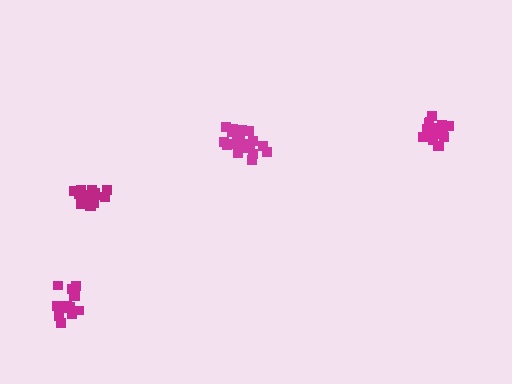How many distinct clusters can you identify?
There are 4 distinct clusters.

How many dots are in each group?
Group 1: 19 dots, Group 2: 21 dots, Group 3: 16 dots, Group 4: 20 dots (76 total).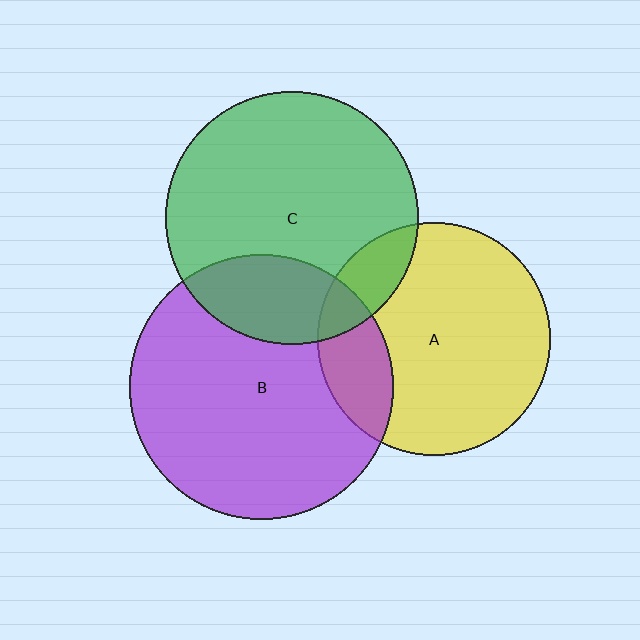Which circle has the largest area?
Circle B (purple).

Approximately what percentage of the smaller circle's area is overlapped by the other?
Approximately 15%.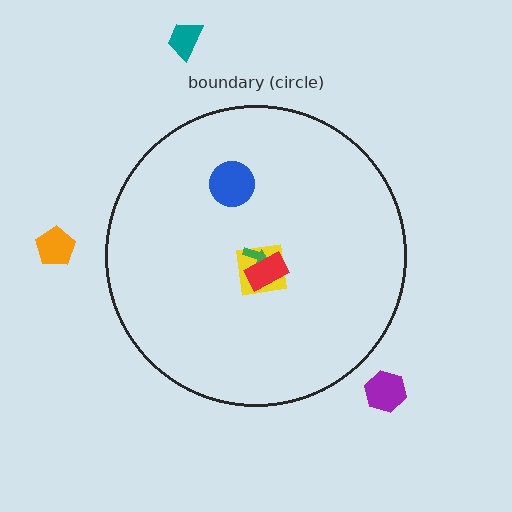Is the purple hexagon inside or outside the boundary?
Outside.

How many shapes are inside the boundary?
4 inside, 3 outside.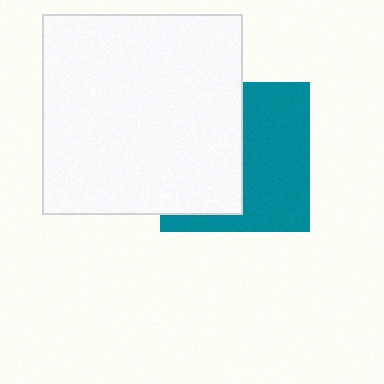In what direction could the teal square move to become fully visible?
The teal square could move right. That would shift it out from behind the white rectangle entirely.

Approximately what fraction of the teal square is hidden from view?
Roughly 50% of the teal square is hidden behind the white rectangle.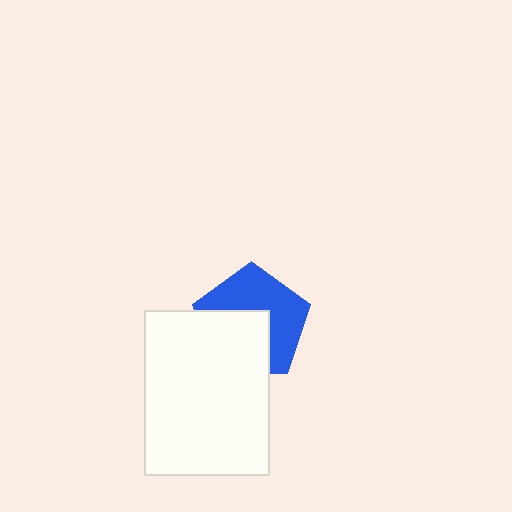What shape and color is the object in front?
The object in front is a white rectangle.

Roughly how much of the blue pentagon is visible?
About half of it is visible (roughly 54%).